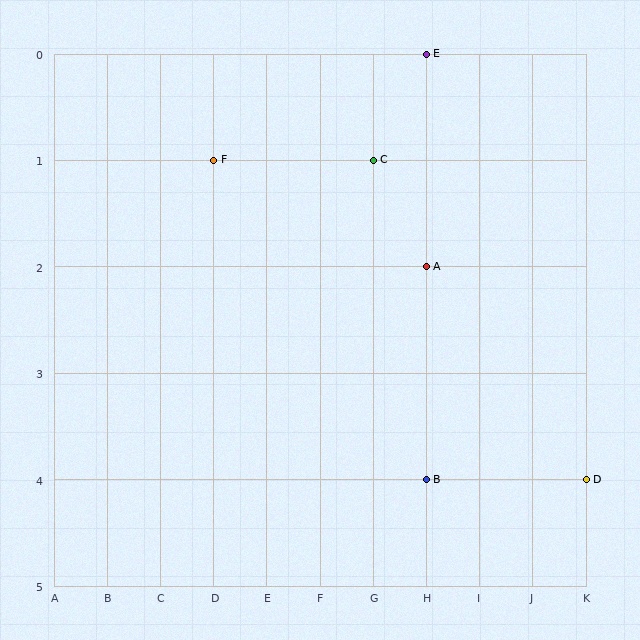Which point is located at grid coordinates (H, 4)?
Point B is at (H, 4).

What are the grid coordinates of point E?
Point E is at grid coordinates (H, 0).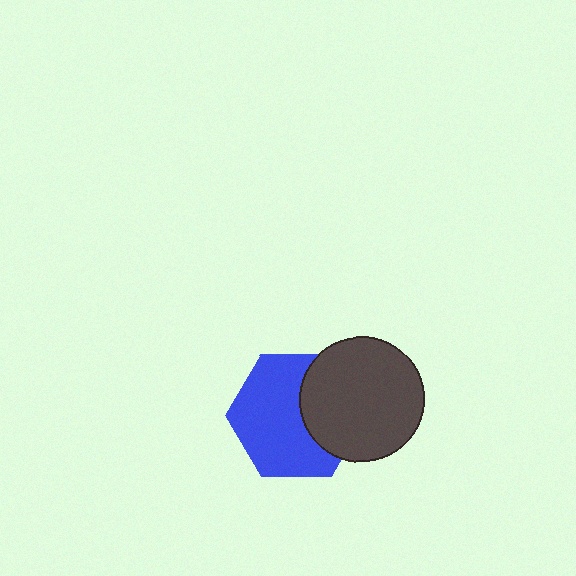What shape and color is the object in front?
The object in front is a dark gray circle.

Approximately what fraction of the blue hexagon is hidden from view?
Roughly 35% of the blue hexagon is hidden behind the dark gray circle.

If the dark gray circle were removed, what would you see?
You would see the complete blue hexagon.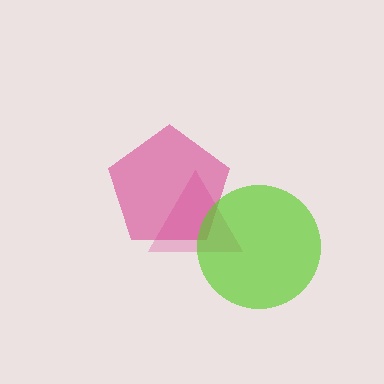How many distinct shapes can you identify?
There are 3 distinct shapes: a pink triangle, a magenta pentagon, a lime circle.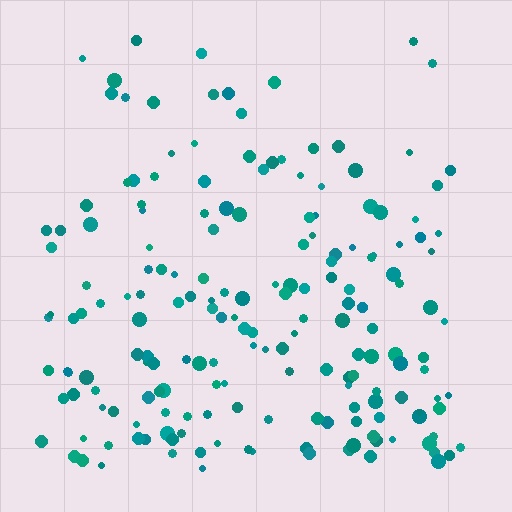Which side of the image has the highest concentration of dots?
The bottom.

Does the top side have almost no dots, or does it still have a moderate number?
Still a moderate number, just noticeably fewer than the bottom.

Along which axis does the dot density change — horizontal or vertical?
Vertical.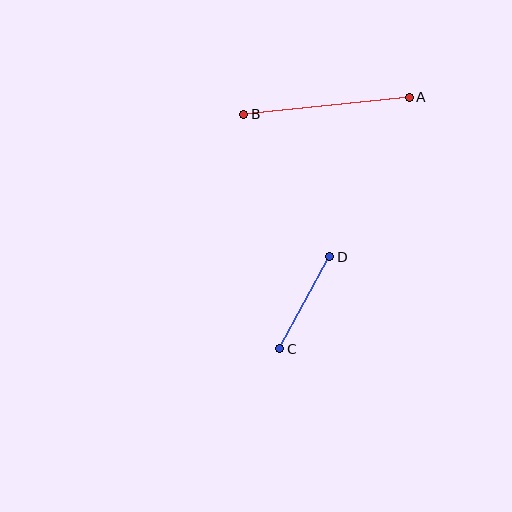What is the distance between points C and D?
The distance is approximately 105 pixels.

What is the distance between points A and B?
The distance is approximately 166 pixels.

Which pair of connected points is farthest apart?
Points A and B are farthest apart.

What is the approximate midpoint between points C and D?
The midpoint is at approximately (305, 303) pixels.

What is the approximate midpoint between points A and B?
The midpoint is at approximately (327, 106) pixels.